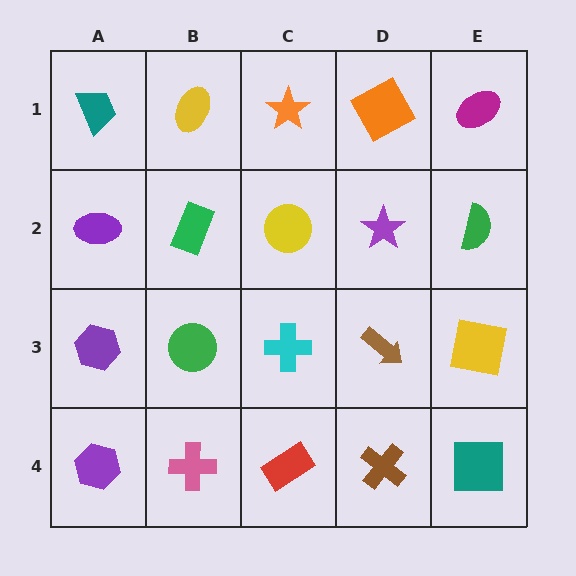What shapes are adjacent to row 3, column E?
A green semicircle (row 2, column E), a teal square (row 4, column E), a brown arrow (row 3, column D).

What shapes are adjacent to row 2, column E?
A magenta ellipse (row 1, column E), a yellow square (row 3, column E), a purple star (row 2, column D).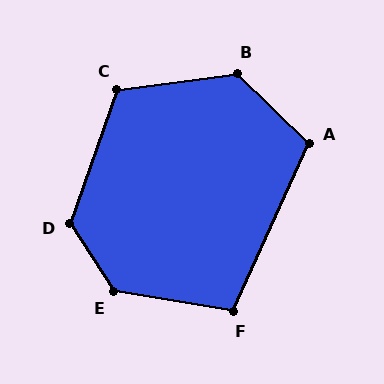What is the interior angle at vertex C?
Approximately 117 degrees (obtuse).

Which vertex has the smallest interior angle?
F, at approximately 105 degrees.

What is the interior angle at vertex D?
Approximately 127 degrees (obtuse).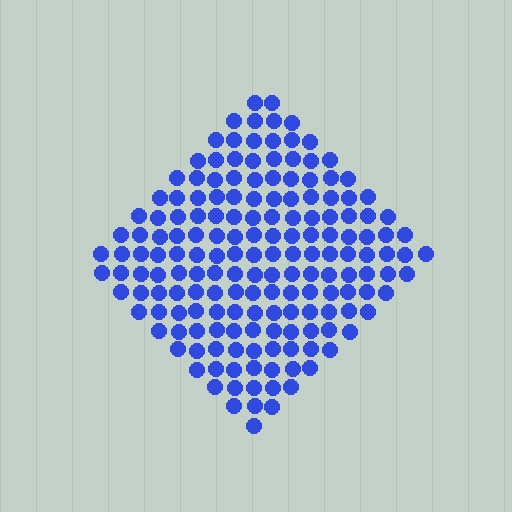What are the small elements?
The small elements are circles.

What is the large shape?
The large shape is a diamond.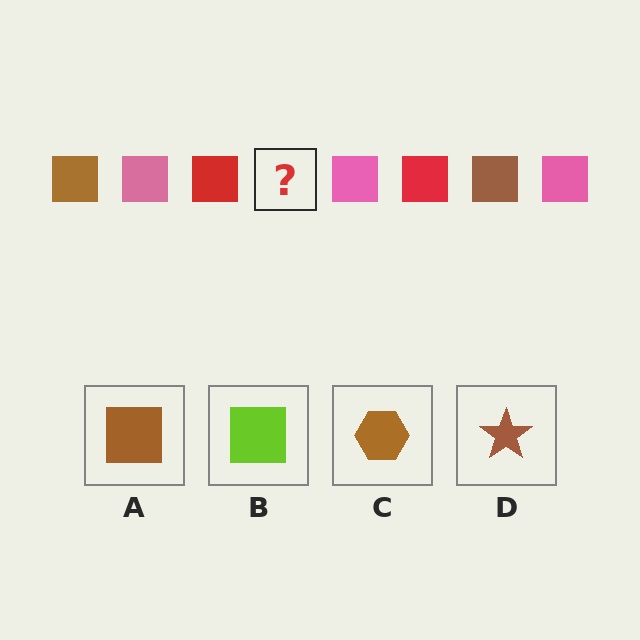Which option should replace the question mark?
Option A.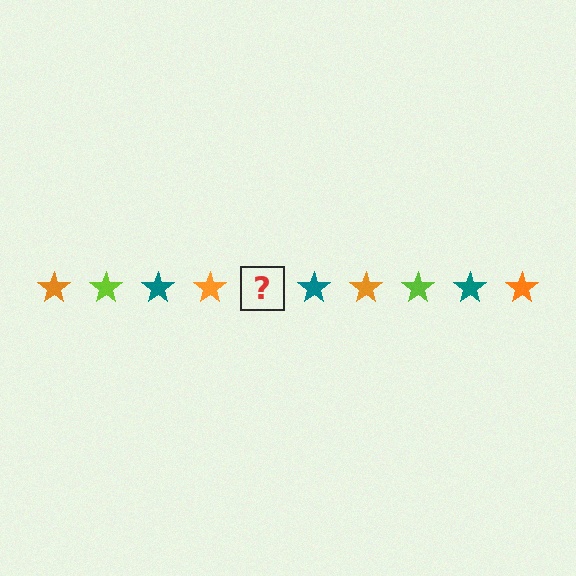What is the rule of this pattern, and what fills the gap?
The rule is that the pattern cycles through orange, lime, teal stars. The gap should be filled with a lime star.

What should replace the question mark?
The question mark should be replaced with a lime star.